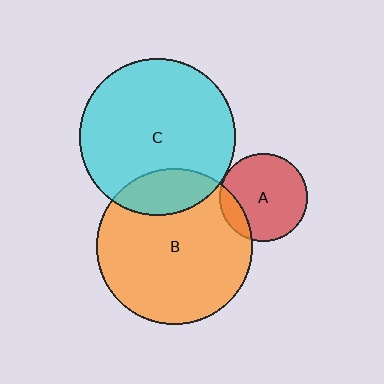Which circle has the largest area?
Circle C (cyan).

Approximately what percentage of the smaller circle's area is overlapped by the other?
Approximately 20%.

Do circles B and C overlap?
Yes.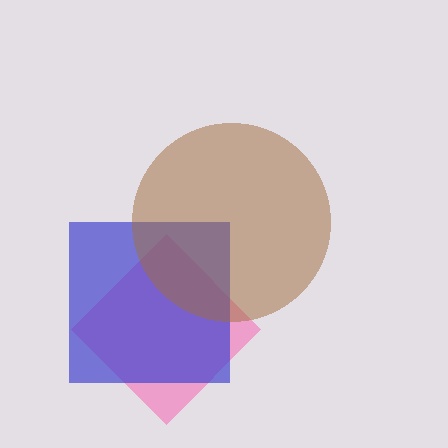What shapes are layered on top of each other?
The layered shapes are: a pink diamond, a blue square, a brown circle.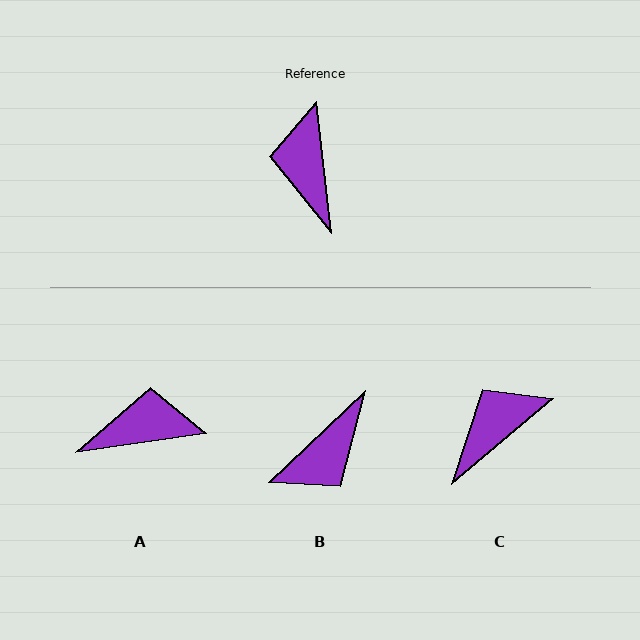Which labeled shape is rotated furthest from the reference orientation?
B, about 127 degrees away.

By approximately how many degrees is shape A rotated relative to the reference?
Approximately 88 degrees clockwise.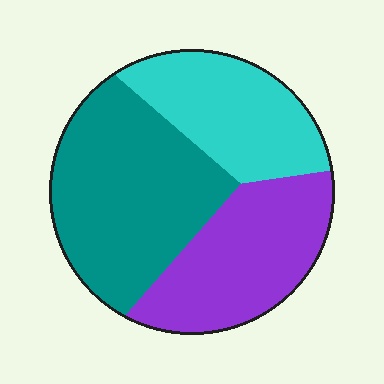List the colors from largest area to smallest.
From largest to smallest: teal, purple, cyan.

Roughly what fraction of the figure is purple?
Purple covers roughly 30% of the figure.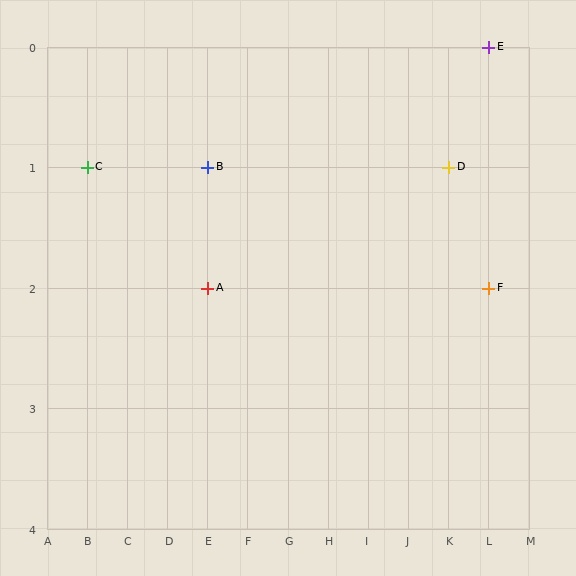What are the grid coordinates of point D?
Point D is at grid coordinates (K, 1).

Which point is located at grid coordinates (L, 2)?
Point F is at (L, 2).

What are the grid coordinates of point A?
Point A is at grid coordinates (E, 2).